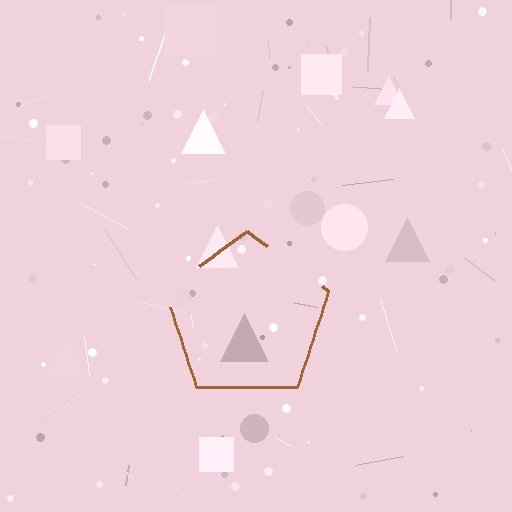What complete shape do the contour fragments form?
The contour fragments form a pentagon.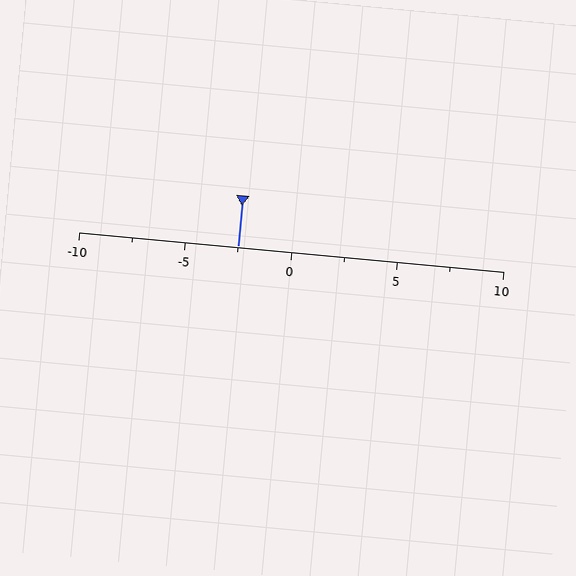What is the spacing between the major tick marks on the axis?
The major ticks are spaced 5 apart.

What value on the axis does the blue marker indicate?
The marker indicates approximately -2.5.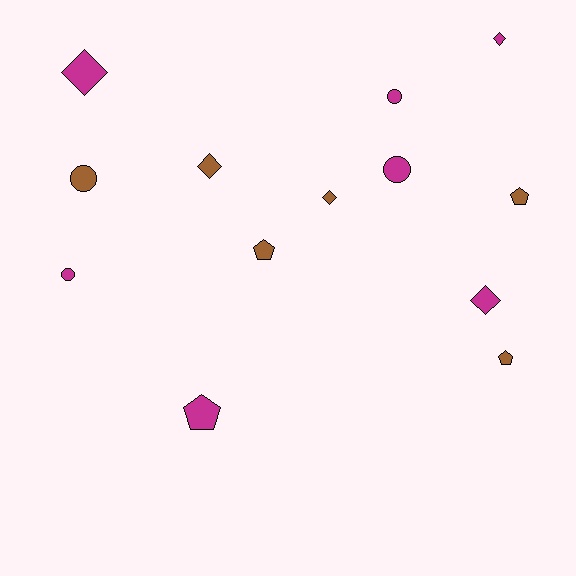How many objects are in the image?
There are 13 objects.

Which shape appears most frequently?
Diamond, with 5 objects.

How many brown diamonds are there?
There are 2 brown diamonds.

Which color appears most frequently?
Magenta, with 7 objects.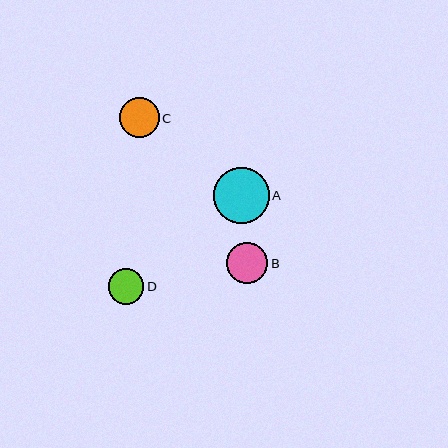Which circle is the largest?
Circle A is the largest with a size of approximately 56 pixels.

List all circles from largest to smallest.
From largest to smallest: A, B, C, D.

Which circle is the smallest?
Circle D is the smallest with a size of approximately 36 pixels.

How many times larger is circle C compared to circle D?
Circle C is approximately 1.1 times the size of circle D.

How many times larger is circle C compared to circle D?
Circle C is approximately 1.1 times the size of circle D.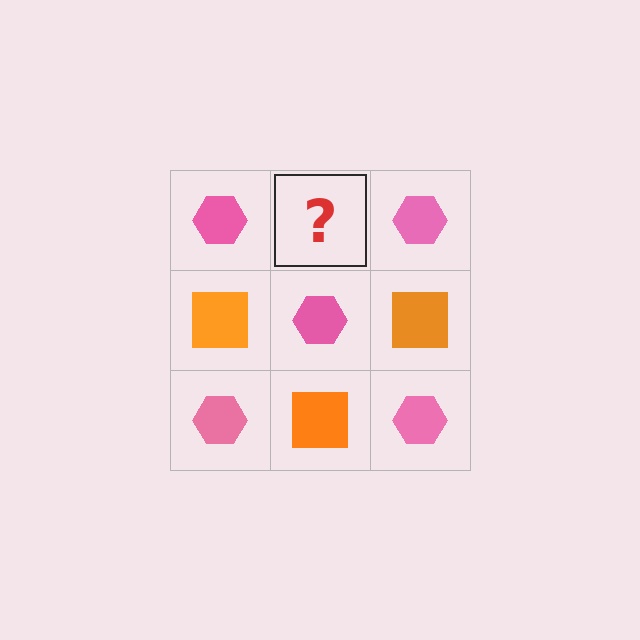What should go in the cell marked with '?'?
The missing cell should contain an orange square.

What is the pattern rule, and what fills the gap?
The rule is that it alternates pink hexagon and orange square in a checkerboard pattern. The gap should be filled with an orange square.